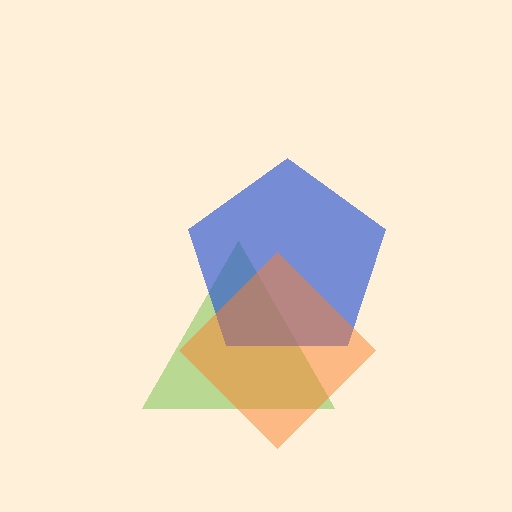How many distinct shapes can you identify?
There are 3 distinct shapes: a lime triangle, a blue pentagon, an orange diamond.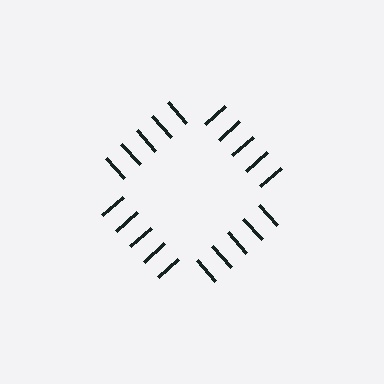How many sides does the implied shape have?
4 sides — the line-ends trace a square.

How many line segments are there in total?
20 — 5 along each of the 4 edges.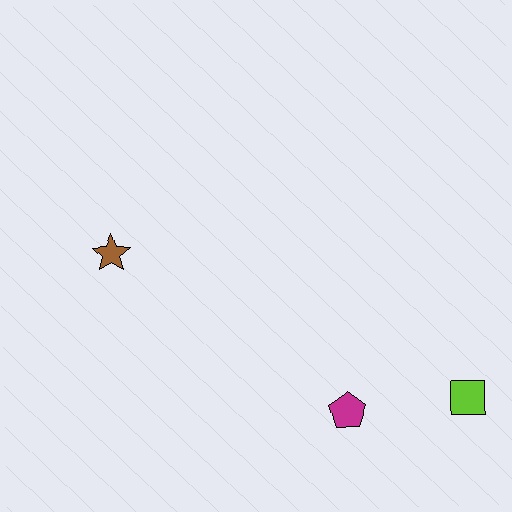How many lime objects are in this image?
There is 1 lime object.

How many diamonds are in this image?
There are no diamonds.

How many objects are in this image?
There are 3 objects.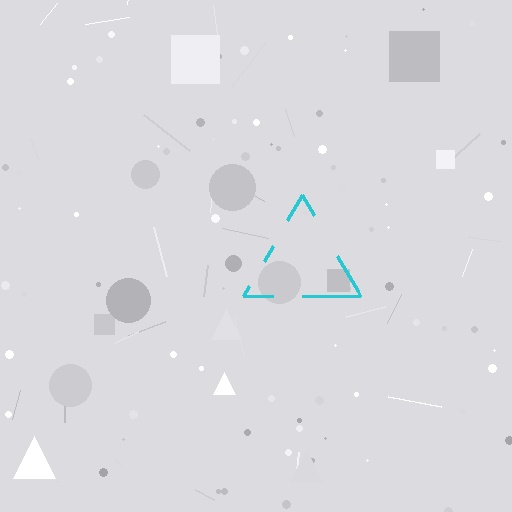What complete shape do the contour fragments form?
The contour fragments form a triangle.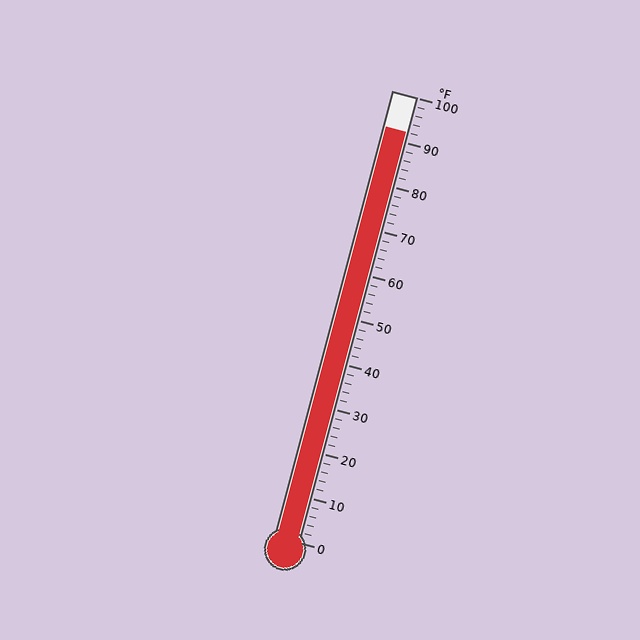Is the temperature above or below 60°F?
The temperature is above 60°F.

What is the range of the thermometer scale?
The thermometer scale ranges from 0°F to 100°F.